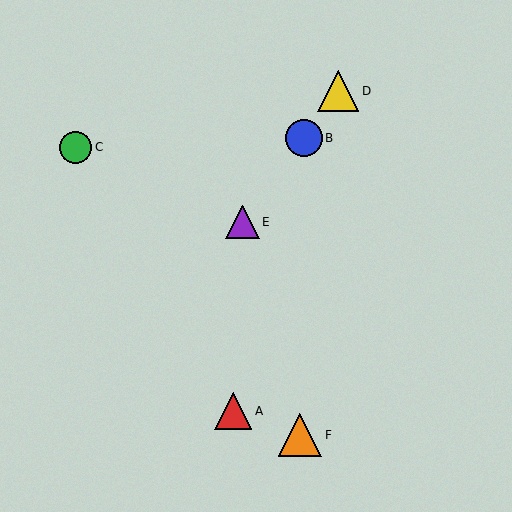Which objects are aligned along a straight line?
Objects B, D, E are aligned along a straight line.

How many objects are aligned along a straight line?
3 objects (B, D, E) are aligned along a straight line.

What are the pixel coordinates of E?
Object E is at (242, 222).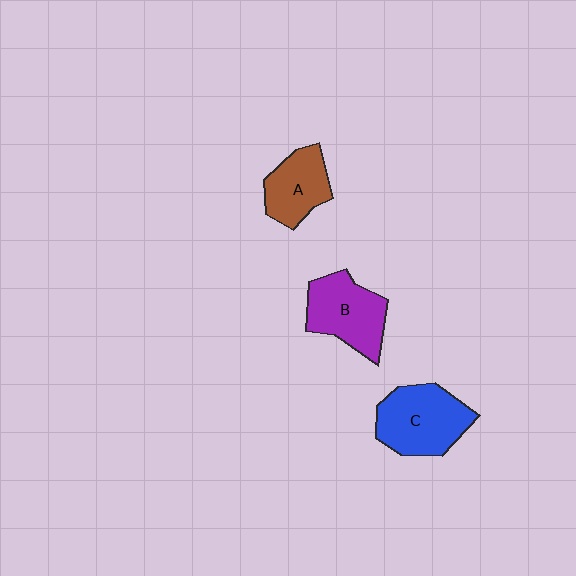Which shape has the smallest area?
Shape A (brown).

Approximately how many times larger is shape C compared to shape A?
Approximately 1.4 times.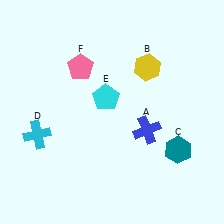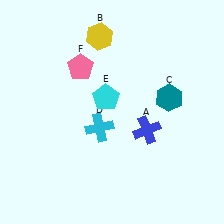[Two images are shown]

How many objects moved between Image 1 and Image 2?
3 objects moved between the two images.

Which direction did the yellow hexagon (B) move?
The yellow hexagon (B) moved left.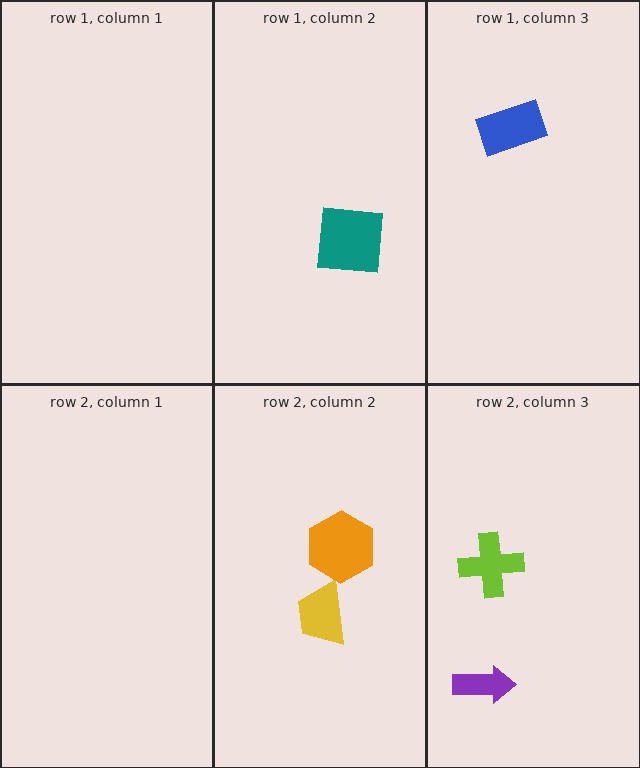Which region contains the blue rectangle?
The row 1, column 3 region.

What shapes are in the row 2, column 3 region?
The purple arrow, the lime cross.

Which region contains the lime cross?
The row 2, column 3 region.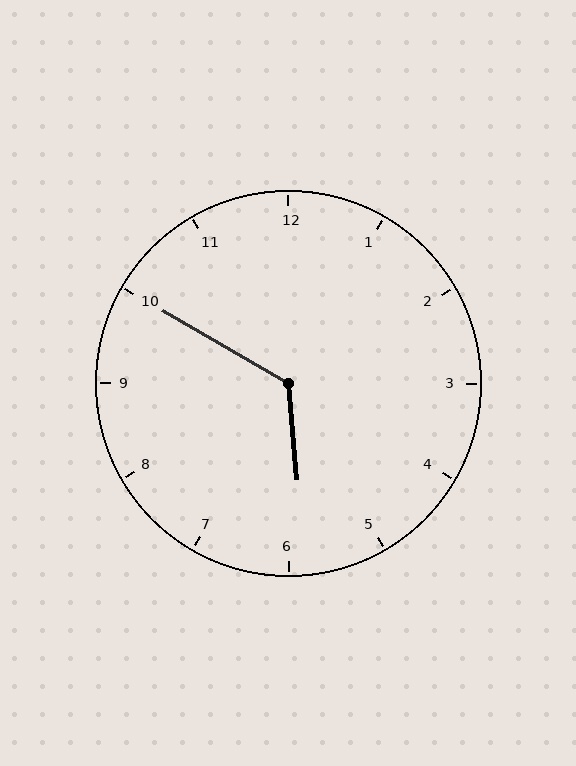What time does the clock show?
5:50.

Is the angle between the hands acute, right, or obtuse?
It is obtuse.